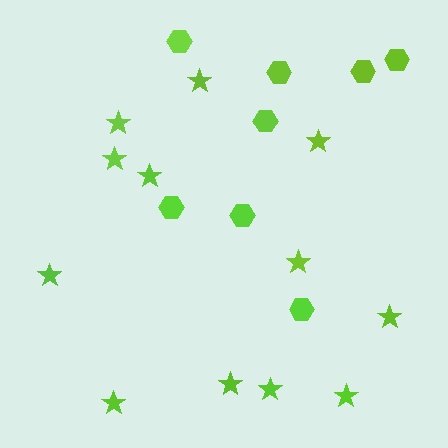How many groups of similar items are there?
There are 2 groups: one group of hexagons (8) and one group of stars (12).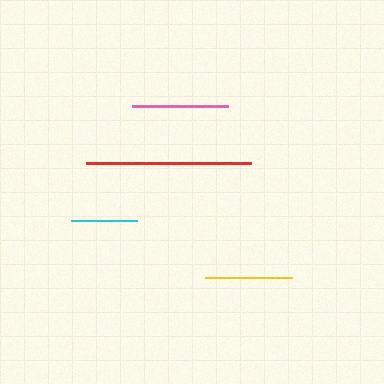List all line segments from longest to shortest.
From longest to shortest: red, pink, yellow, cyan.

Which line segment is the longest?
The red line is the longest at approximately 166 pixels.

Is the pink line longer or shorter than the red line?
The red line is longer than the pink line.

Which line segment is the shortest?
The cyan line is the shortest at approximately 65 pixels.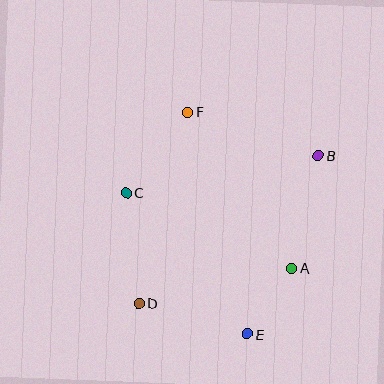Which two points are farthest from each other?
Points B and D are farthest from each other.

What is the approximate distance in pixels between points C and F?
The distance between C and F is approximately 102 pixels.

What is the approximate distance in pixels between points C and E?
The distance between C and E is approximately 186 pixels.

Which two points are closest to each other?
Points A and E are closest to each other.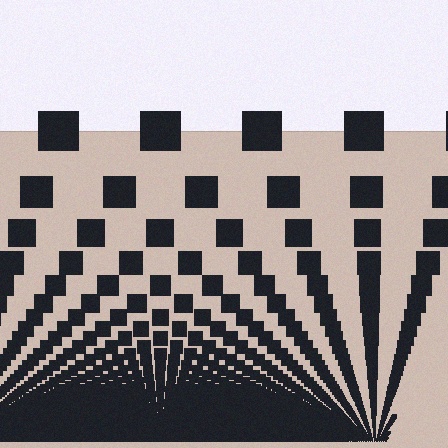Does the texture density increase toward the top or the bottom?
Density increases toward the bottom.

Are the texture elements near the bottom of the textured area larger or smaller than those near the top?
Smaller. The gradient is inverted — elements near the bottom are smaller and denser.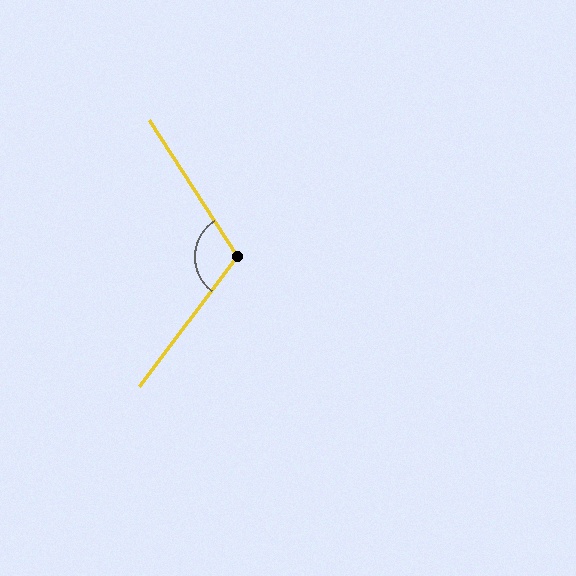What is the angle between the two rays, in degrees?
Approximately 110 degrees.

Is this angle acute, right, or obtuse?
It is obtuse.